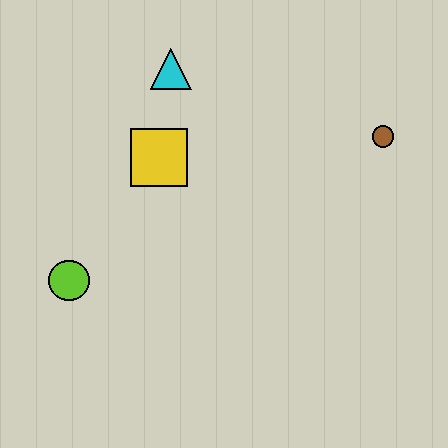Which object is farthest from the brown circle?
The lime circle is farthest from the brown circle.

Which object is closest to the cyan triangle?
The yellow square is closest to the cyan triangle.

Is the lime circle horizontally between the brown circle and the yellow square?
No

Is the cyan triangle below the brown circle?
No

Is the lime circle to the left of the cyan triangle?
Yes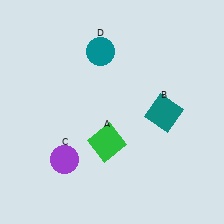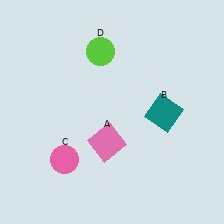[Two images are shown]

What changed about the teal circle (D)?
In Image 1, D is teal. In Image 2, it changed to lime.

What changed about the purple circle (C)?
In Image 1, C is purple. In Image 2, it changed to pink.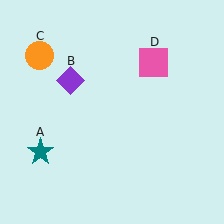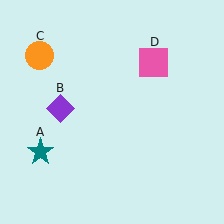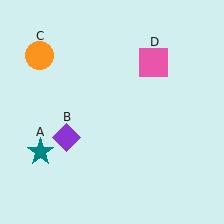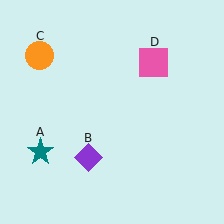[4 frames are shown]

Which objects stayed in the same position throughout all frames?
Teal star (object A) and orange circle (object C) and pink square (object D) remained stationary.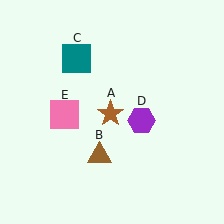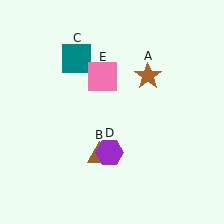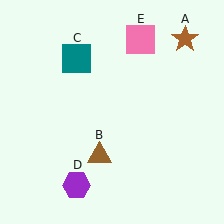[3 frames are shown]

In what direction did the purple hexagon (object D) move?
The purple hexagon (object D) moved down and to the left.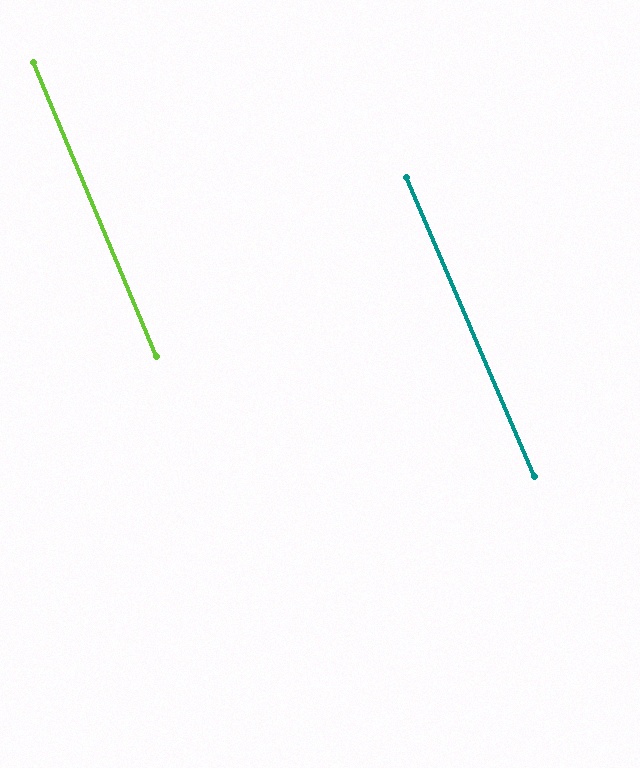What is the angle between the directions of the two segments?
Approximately 0 degrees.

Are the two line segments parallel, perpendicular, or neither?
Parallel — their directions differ by only 0.5°.